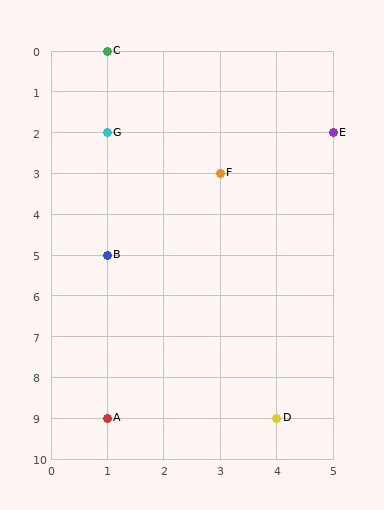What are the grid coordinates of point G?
Point G is at grid coordinates (1, 2).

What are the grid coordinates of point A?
Point A is at grid coordinates (1, 9).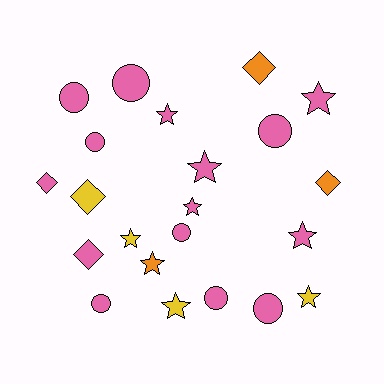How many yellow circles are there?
There are no yellow circles.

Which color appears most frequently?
Pink, with 15 objects.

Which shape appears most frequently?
Star, with 9 objects.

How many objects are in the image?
There are 22 objects.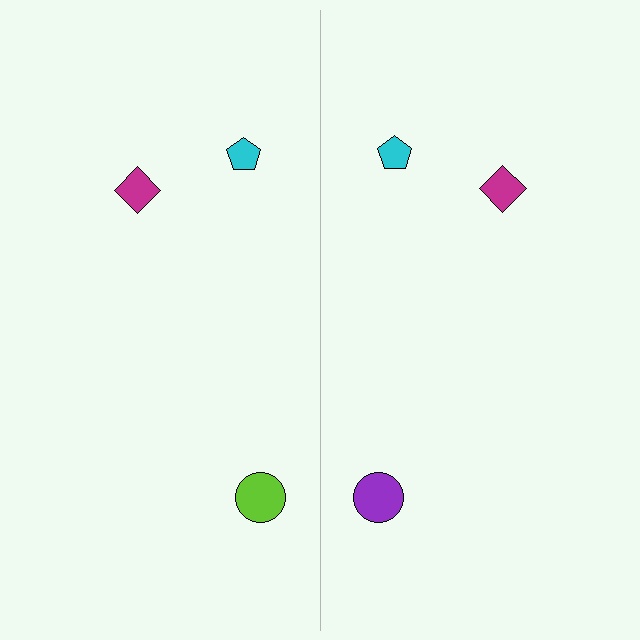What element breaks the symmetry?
The purple circle on the right side breaks the symmetry — its mirror counterpart is lime.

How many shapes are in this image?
There are 6 shapes in this image.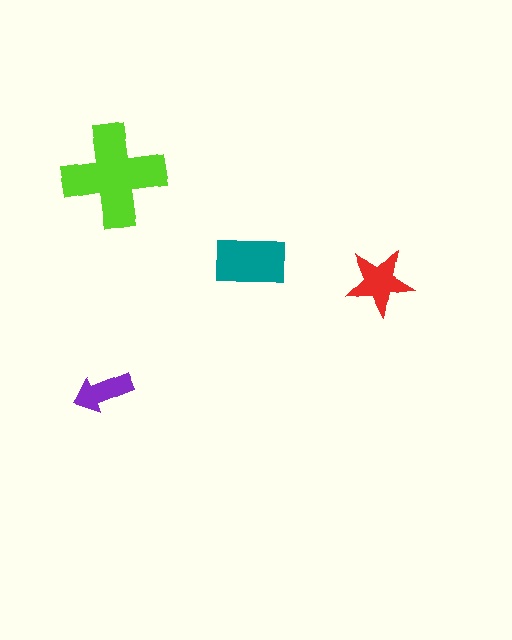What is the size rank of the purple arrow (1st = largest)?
4th.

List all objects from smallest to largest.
The purple arrow, the red star, the teal rectangle, the lime cross.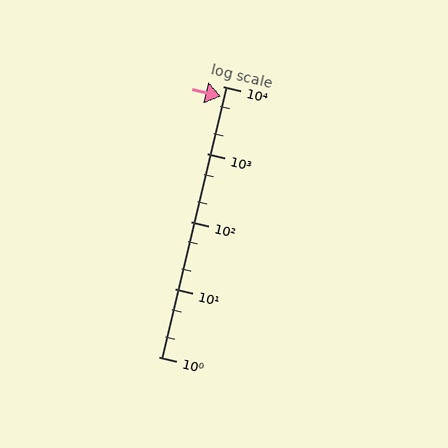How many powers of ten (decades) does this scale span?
The scale spans 4 decades, from 1 to 10000.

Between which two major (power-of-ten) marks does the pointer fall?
The pointer is between 1000 and 10000.